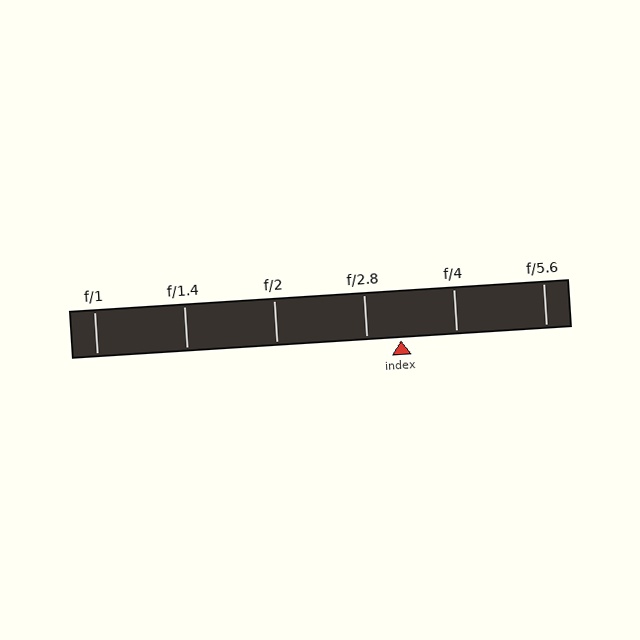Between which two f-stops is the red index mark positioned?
The index mark is between f/2.8 and f/4.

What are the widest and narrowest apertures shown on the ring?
The widest aperture shown is f/1 and the narrowest is f/5.6.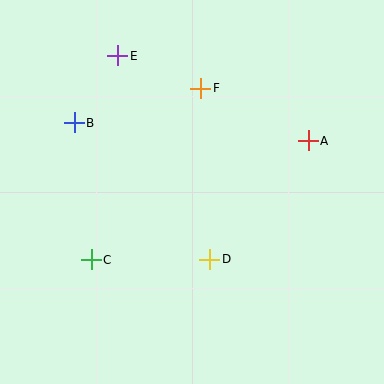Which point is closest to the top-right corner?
Point A is closest to the top-right corner.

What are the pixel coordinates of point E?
Point E is at (118, 56).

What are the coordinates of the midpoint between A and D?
The midpoint between A and D is at (259, 200).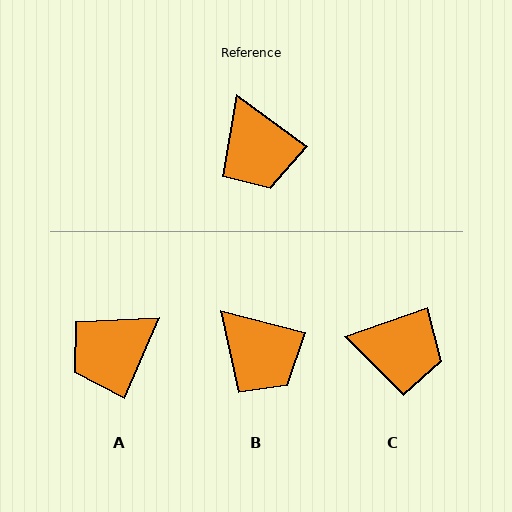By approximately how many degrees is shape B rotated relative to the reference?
Approximately 22 degrees counter-clockwise.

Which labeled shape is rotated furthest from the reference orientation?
A, about 77 degrees away.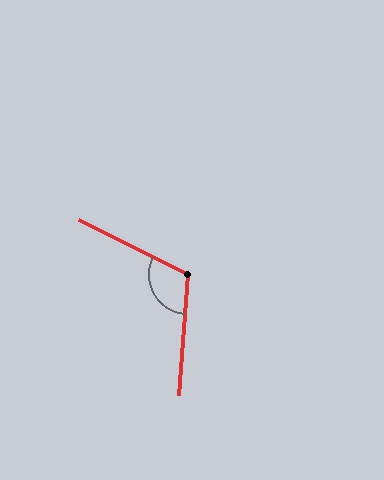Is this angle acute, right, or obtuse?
It is obtuse.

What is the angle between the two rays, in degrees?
Approximately 112 degrees.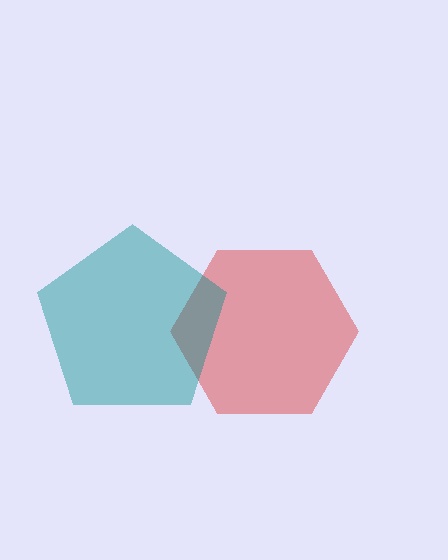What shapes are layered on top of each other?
The layered shapes are: a red hexagon, a teal pentagon.